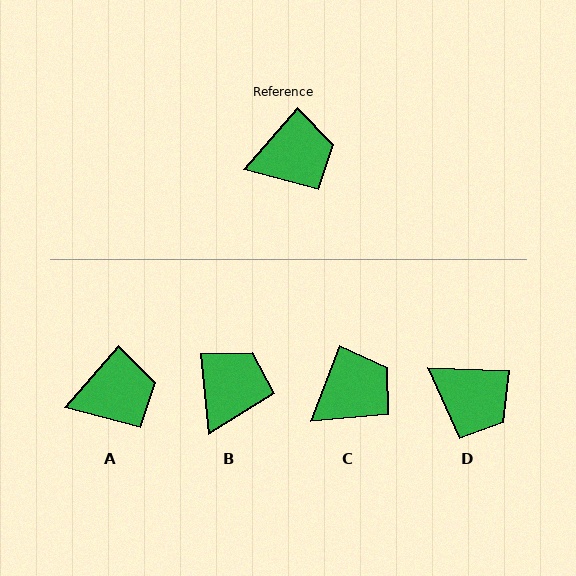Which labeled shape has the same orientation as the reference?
A.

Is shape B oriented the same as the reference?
No, it is off by about 47 degrees.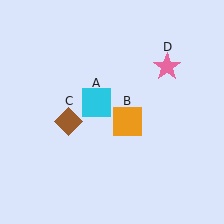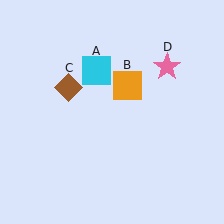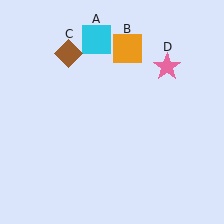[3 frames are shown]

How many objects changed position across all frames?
3 objects changed position: cyan square (object A), orange square (object B), brown diamond (object C).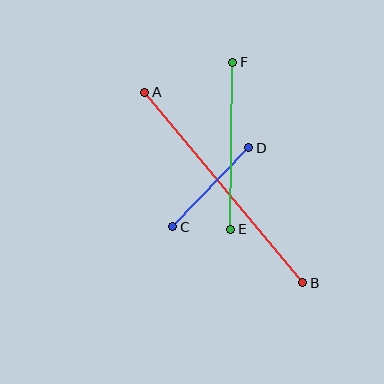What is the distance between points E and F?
The distance is approximately 167 pixels.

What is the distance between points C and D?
The distance is approximately 109 pixels.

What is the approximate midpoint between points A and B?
The midpoint is at approximately (224, 187) pixels.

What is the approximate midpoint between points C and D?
The midpoint is at approximately (211, 187) pixels.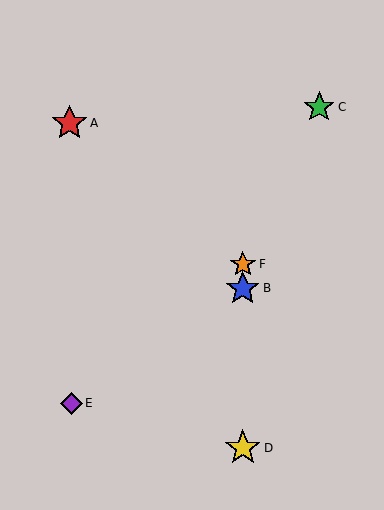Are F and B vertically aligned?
Yes, both are at x≈243.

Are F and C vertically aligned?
No, F is at x≈243 and C is at x≈319.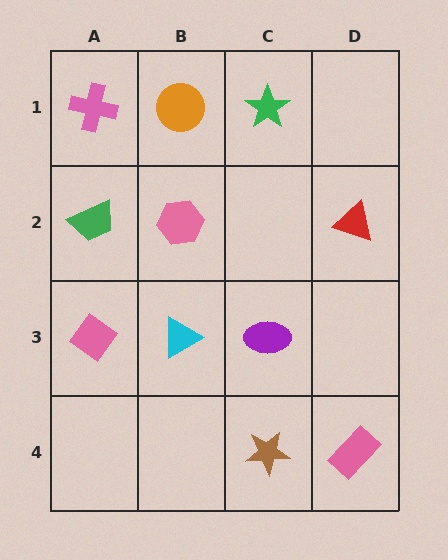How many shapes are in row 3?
3 shapes.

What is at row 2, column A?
A green trapezoid.